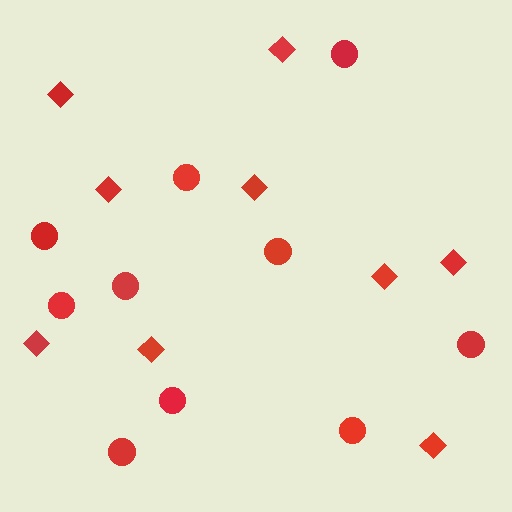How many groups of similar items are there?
There are 2 groups: one group of diamonds (9) and one group of circles (10).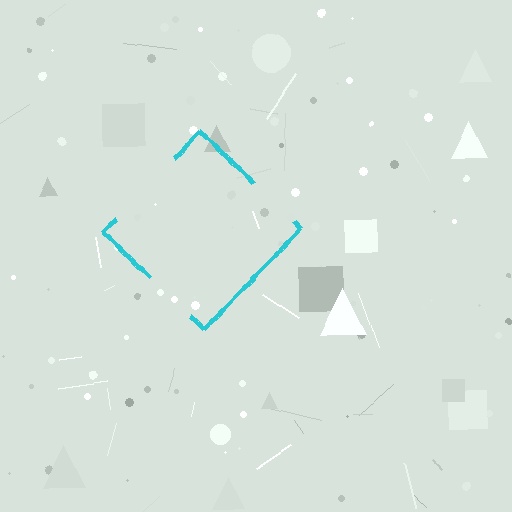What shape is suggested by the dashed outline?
The dashed outline suggests a diamond.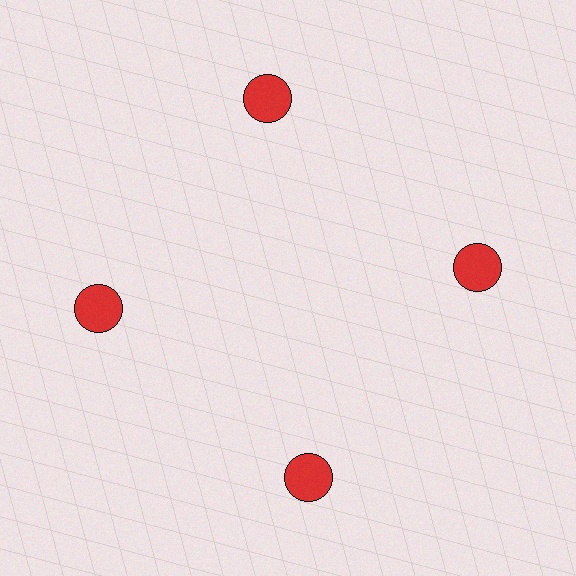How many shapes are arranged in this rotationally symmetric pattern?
There are 4 shapes, arranged in 4 groups of 1.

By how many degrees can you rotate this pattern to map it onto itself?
The pattern maps onto itself every 90 degrees of rotation.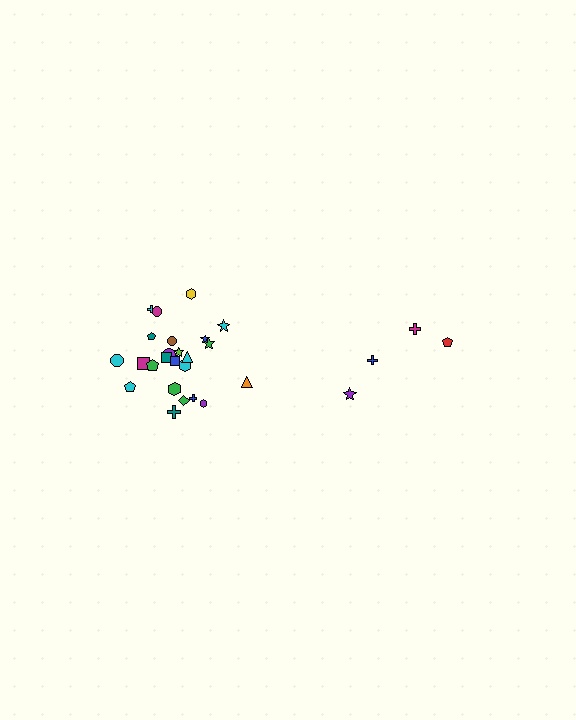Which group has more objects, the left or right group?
The left group.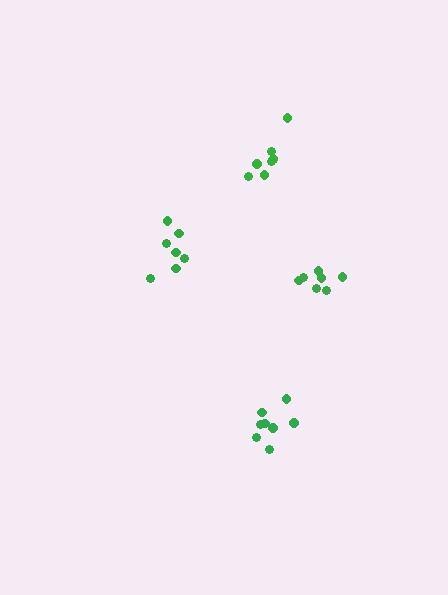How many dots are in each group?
Group 1: 8 dots, Group 2: 8 dots, Group 3: 7 dots, Group 4: 7 dots (30 total).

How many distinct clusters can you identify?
There are 4 distinct clusters.